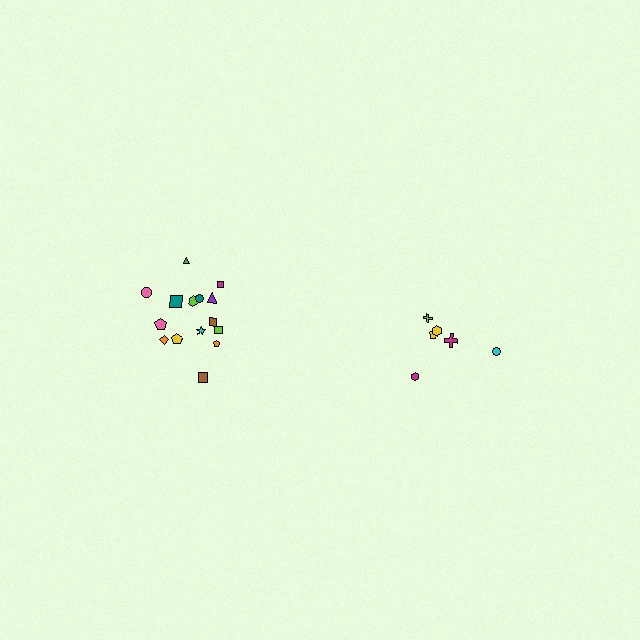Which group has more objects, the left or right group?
The left group.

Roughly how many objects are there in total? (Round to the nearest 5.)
Roughly 20 objects in total.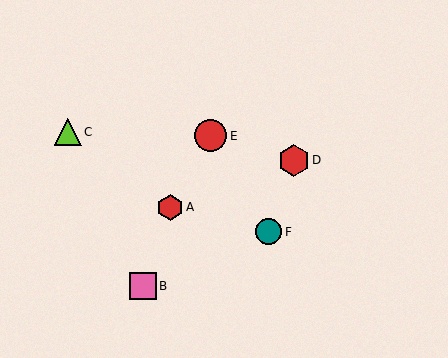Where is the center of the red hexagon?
The center of the red hexagon is at (294, 160).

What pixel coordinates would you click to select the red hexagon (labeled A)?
Click at (170, 207) to select the red hexagon A.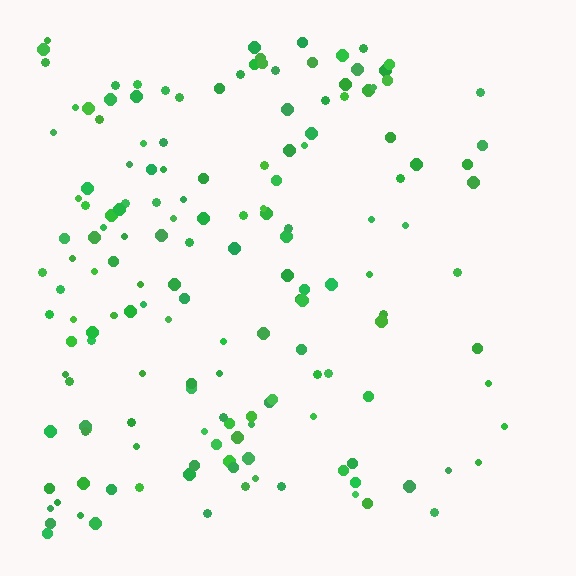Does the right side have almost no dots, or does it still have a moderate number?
Still a moderate number, just noticeably fewer than the left.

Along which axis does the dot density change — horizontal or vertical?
Horizontal.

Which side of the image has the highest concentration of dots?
The left.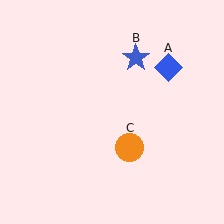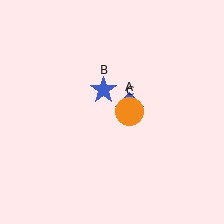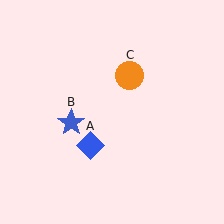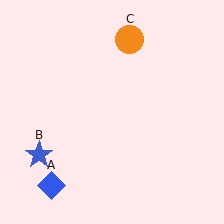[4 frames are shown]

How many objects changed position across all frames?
3 objects changed position: blue diamond (object A), blue star (object B), orange circle (object C).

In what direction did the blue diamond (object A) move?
The blue diamond (object A) moved down and to the left.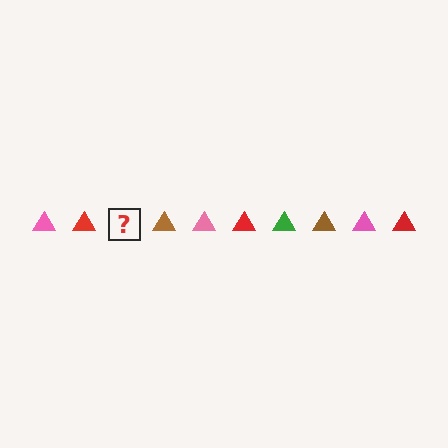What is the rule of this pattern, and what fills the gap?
The rule is that the pattern cycles through pink, red, green, brown triangles. The gap should be filled with a green triangle.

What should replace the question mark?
The question mark should be replaced with a green triangle.